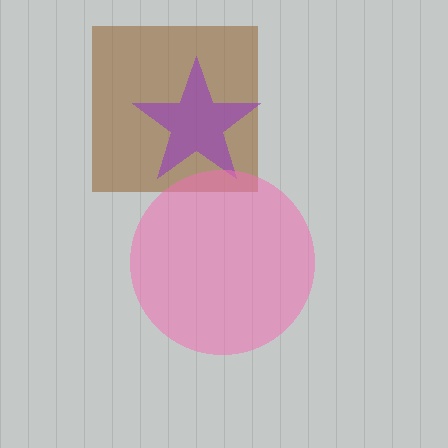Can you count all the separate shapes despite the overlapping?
Yes, there are 3 separate shapes.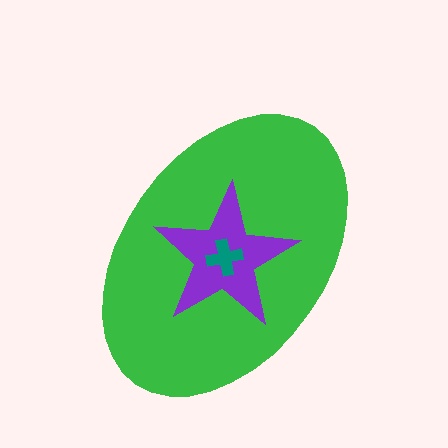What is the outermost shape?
The green ellipse.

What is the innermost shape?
The teal cross.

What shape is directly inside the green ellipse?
The purple star.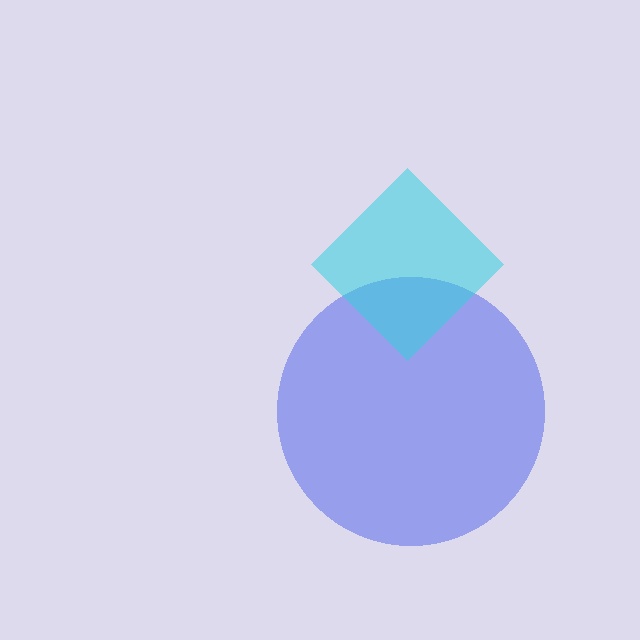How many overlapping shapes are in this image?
There are 2 overlapping shapes in the image.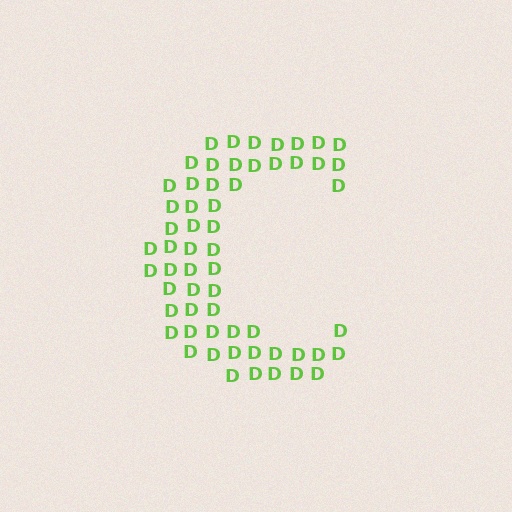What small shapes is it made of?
It is made of small letter D's.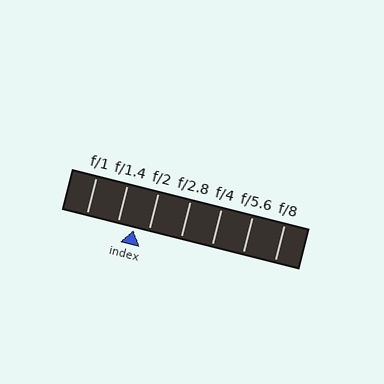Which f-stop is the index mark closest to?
The index mark is closest to f/2.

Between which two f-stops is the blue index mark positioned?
The index mark is between f/1.4 and f/2.